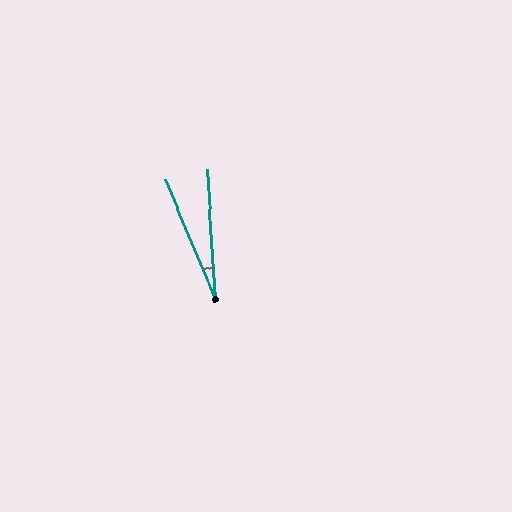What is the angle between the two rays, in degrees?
Approximately 19 degrees.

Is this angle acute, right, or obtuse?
It is acute.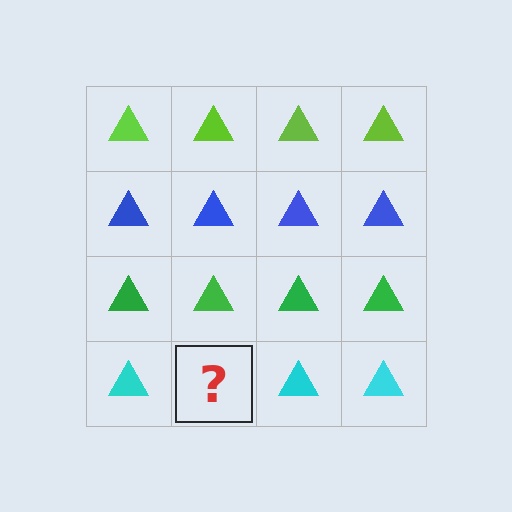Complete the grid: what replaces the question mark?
The question mark should be replaced with a cyan triangle.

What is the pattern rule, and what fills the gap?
The rule is that each row has a consistent color. The gap should be filled with a cyan triangle.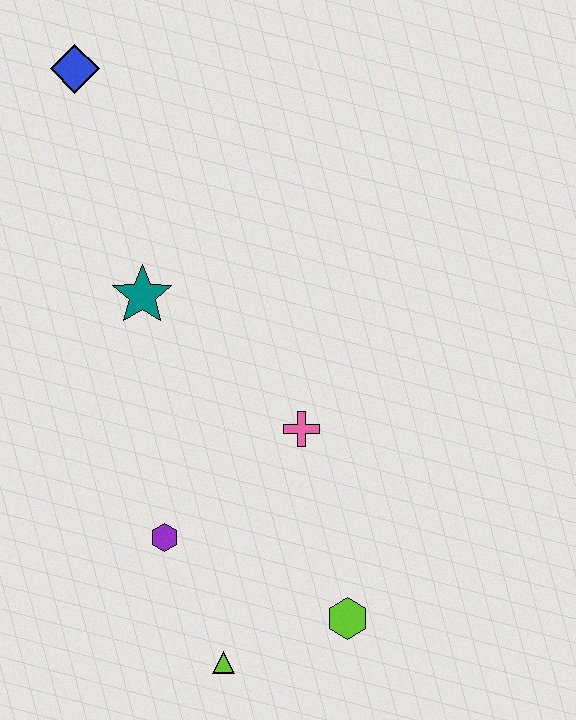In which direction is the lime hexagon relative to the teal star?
The lime hexagon is below the teal star.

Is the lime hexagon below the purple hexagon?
Yes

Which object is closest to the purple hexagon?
The lime triangle is closest to the purple hexagon.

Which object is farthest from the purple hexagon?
The blue diamond is farthest from the purple hexagon.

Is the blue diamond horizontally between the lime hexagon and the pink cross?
No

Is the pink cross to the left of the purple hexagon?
No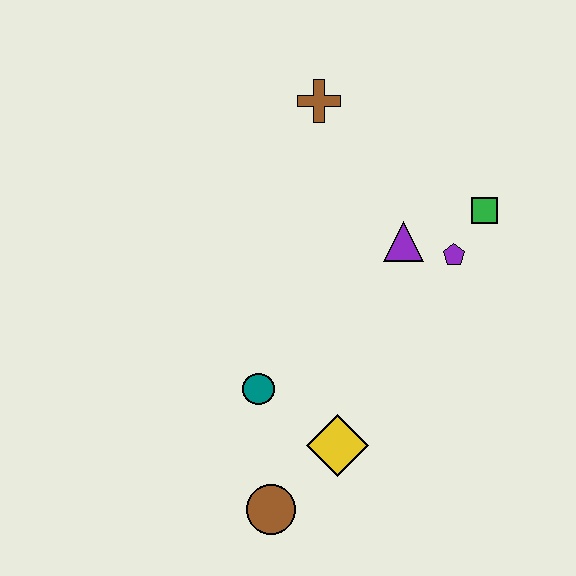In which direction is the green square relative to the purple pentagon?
The green square is above the purple pentagon.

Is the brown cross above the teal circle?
Yes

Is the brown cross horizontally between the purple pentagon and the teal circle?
Yes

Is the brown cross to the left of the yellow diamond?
Yes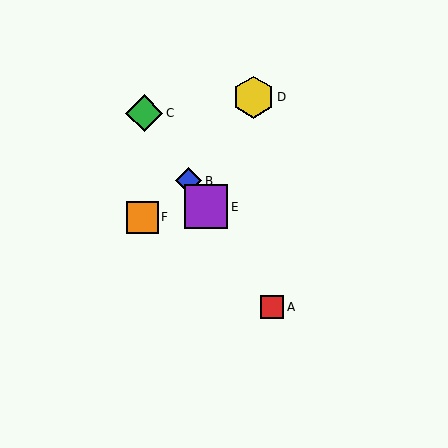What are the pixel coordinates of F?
Object F is at (142, 218).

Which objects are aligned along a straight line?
Objects A, B, C, E are aligned along a straight line.